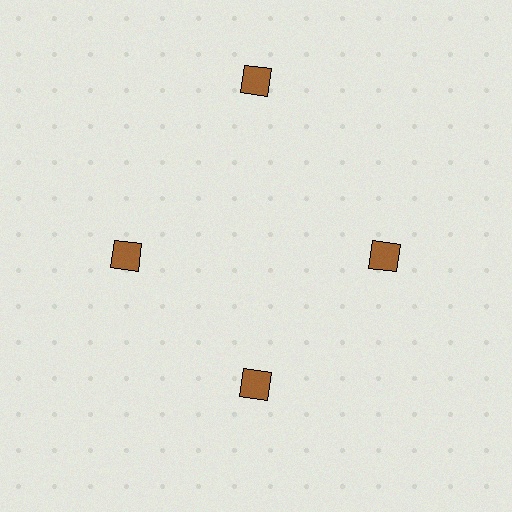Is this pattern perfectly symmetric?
No. The 4 brown diamonds are arranged in a ring, but one element near the 12 o'clock position is pushed outward from the center, breaking the 4-fold rotational symmetry.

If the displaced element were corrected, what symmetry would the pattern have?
It would have 4-fold rotational symmetry — the pattern would map onto itself every 90 degrees.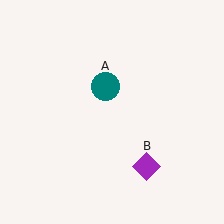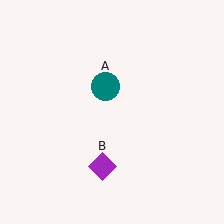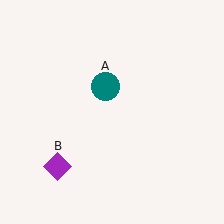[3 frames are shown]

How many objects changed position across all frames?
1 object changed position: purple diamond (object B).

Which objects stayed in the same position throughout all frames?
Teal circle (object A) remained stationary.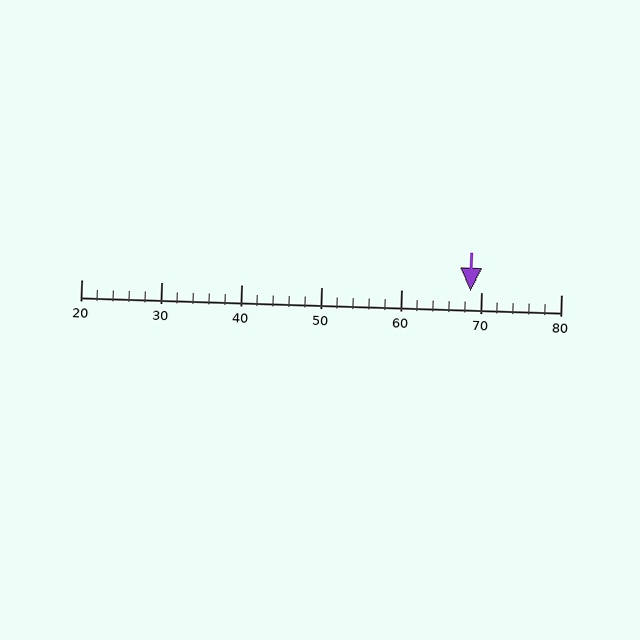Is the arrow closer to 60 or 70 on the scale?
The arrow is closer to 70.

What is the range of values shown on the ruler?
The ruler shows values from 20 to 80.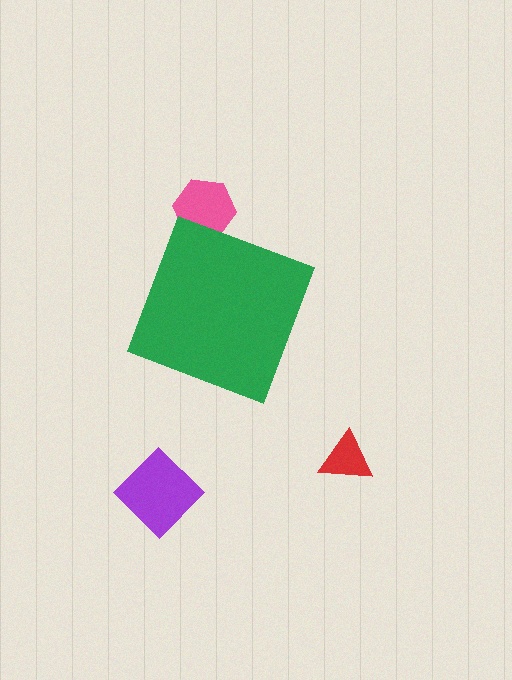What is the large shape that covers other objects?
A green diamond.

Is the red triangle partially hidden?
No, the red triangle is fully visible.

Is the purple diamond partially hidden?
No, the purple diamond is fully visible.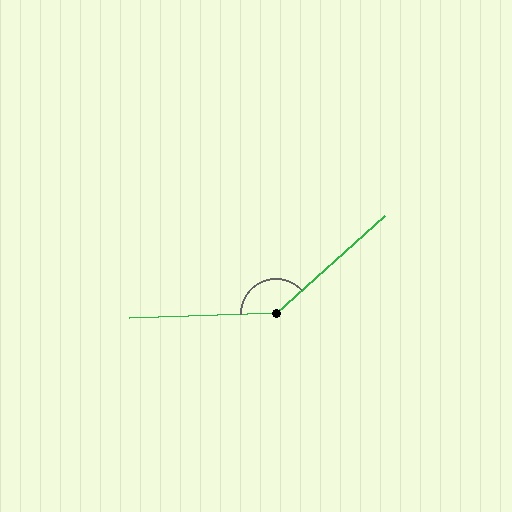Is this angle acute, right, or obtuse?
It is obtuse.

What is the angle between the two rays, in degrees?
Approximately 140 degrees.